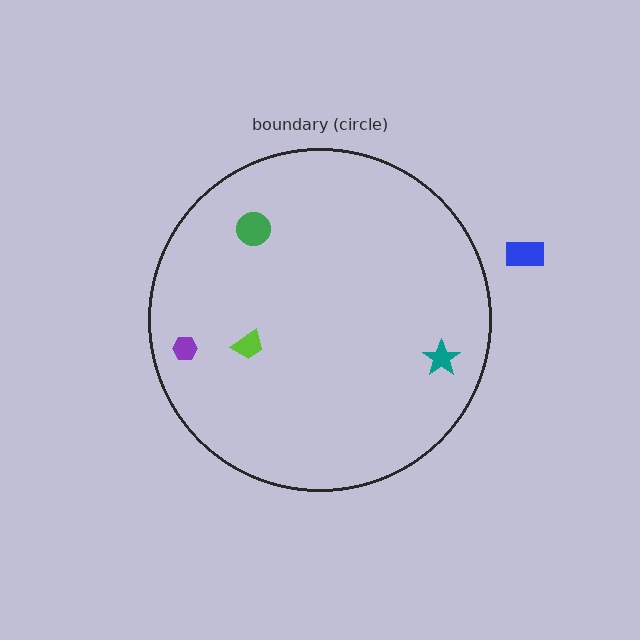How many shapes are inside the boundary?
4 inside, 1 outside.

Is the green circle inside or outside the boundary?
Inside.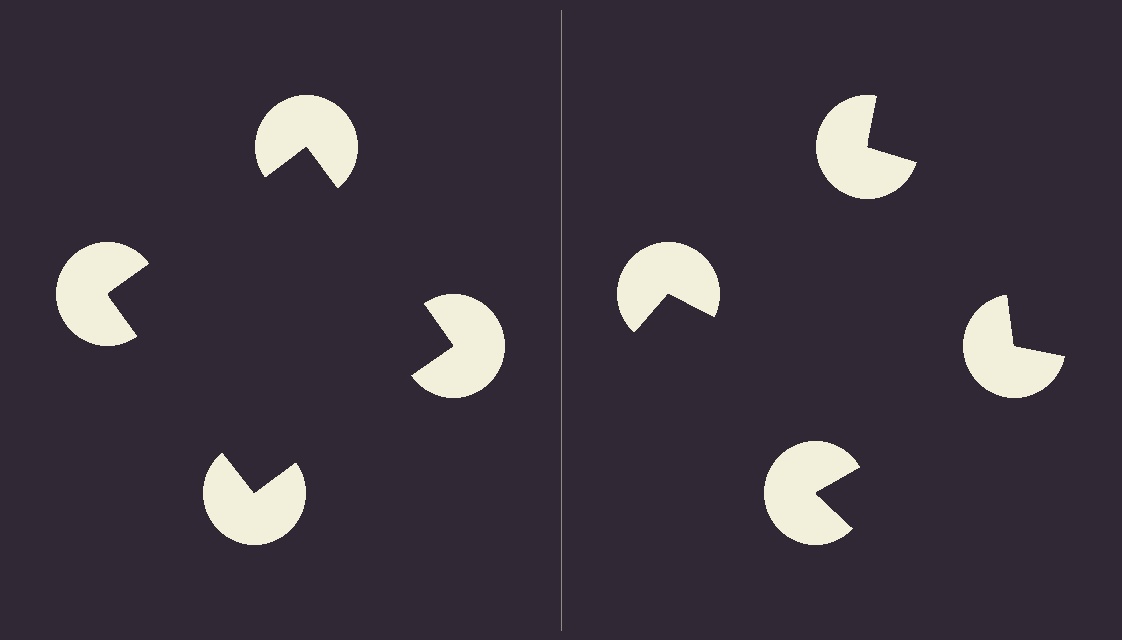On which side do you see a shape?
An illusory square appears on the left side. On the right side the wedge cuts are rotated, so no coherent shape forms.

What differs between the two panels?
The pac-man discs are positioned identically on both sides; only the wedge orientations differ. On the left they align to a square; on the right they are misaligned.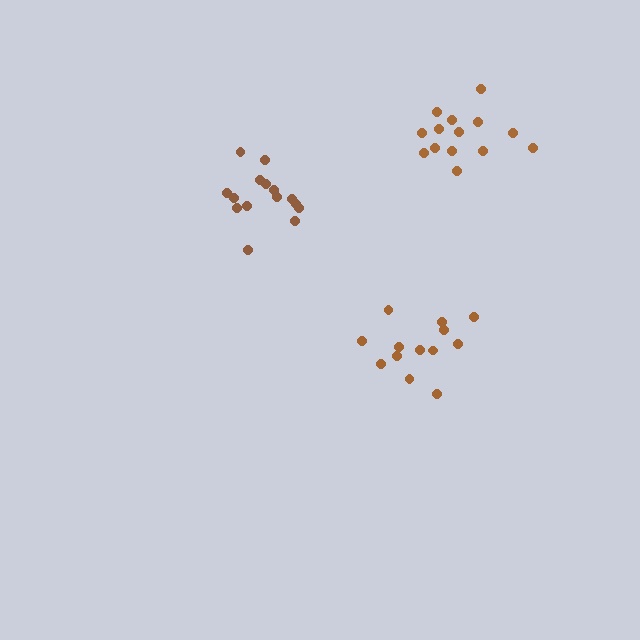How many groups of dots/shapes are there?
There are 3 groups.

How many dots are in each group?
Group 1: 13 dots, Group 2: 15 dots, Group 3: 14 dots (42 total).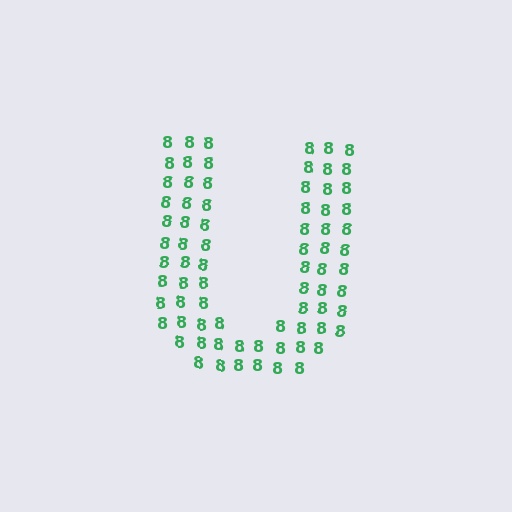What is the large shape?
The large shape is the letter U.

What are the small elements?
The small elements are digit 8's.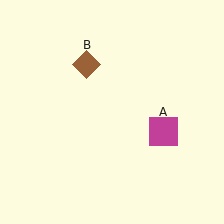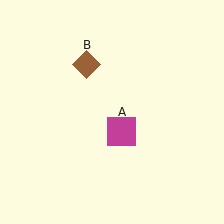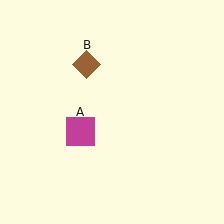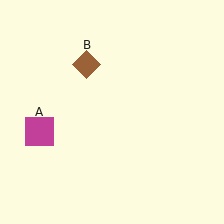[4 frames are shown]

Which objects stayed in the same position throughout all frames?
Brown diamond (object B) remained stationary.